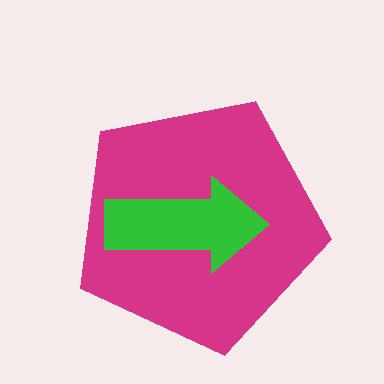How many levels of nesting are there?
2.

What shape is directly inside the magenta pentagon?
The green arrow.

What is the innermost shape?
The green arrow.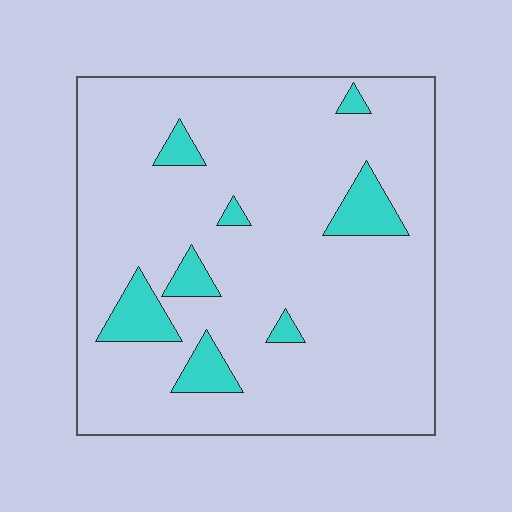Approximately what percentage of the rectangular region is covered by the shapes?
Approximately 10%.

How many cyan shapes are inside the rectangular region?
8.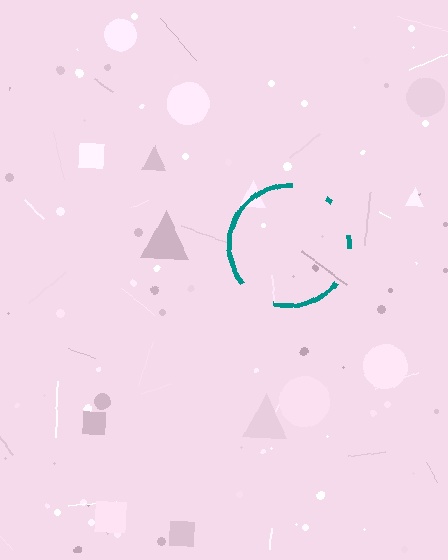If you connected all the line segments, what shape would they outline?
They would outline a circle.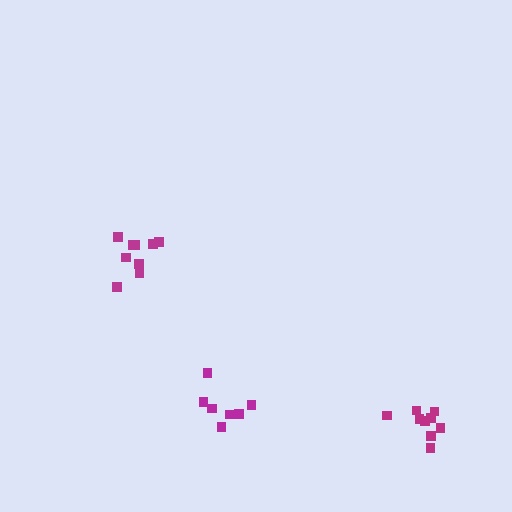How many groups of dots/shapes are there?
There are 3 groups.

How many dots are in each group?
Group 1: 9 dots, Group 2: 9 dots, Group 3: 7 dots (25 total).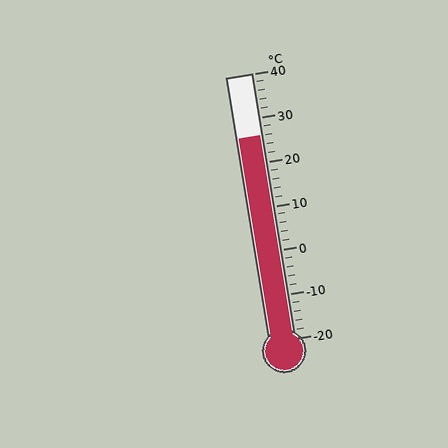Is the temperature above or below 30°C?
The temperature is below 30°C.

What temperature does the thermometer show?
The thermometer shows approximately 26°C.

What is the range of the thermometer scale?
The thermometer scale ranges from -20°C to 40°C.